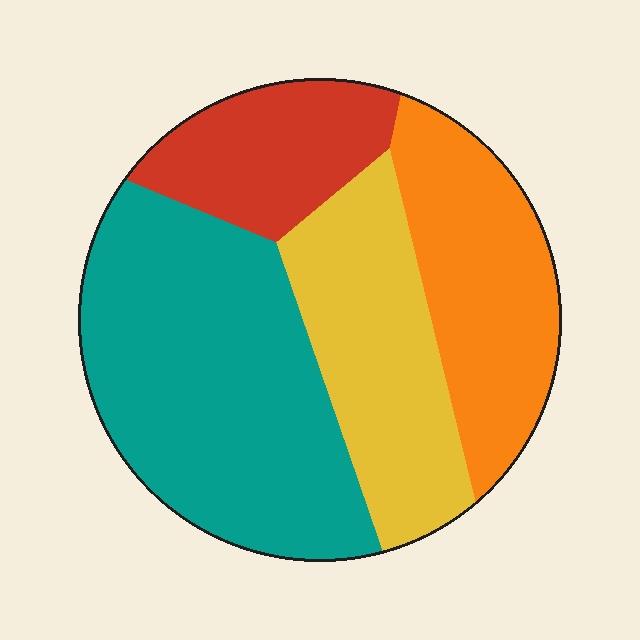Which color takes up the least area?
Red, at roughly 15%.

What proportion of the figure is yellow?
Yellow takes up about one quarter (1/4) of the figure.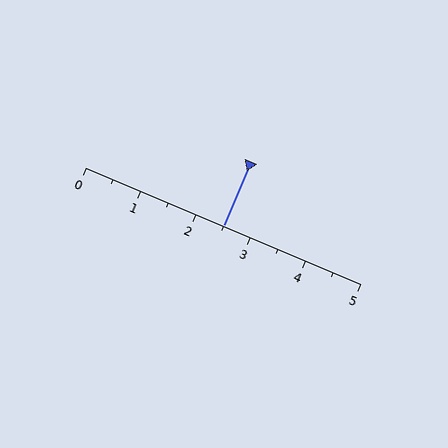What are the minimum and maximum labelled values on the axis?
The axis runs from 0 to 5.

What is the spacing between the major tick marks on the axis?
The major ticks are spaced 1 apart.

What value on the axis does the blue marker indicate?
The marker indicates approximately 2.5.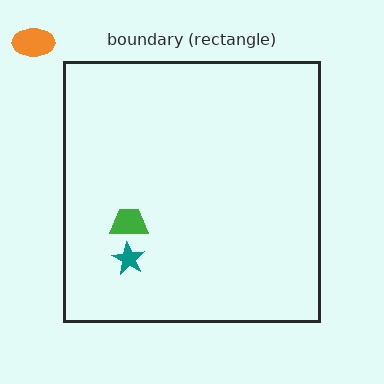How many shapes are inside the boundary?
2 inside, 1 outside.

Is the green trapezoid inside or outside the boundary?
Inside.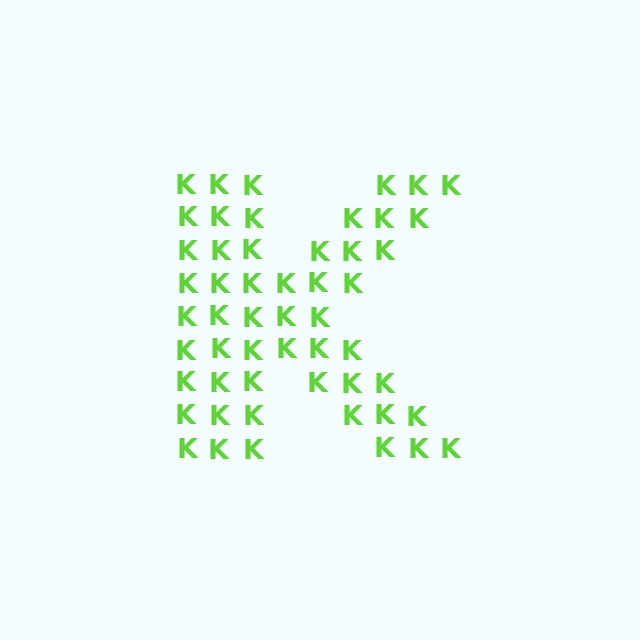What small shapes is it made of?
It is made of small letter K's.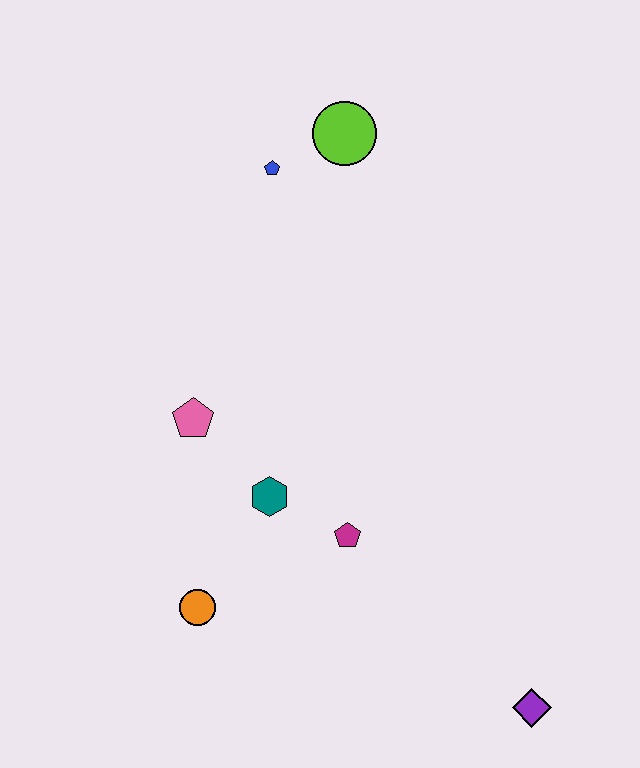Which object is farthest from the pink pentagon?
The purple diamond is farthest from the pink pentagon.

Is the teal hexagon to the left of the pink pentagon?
No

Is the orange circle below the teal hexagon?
Yes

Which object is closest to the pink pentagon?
The teal hexagon is closest to the pink pentagon.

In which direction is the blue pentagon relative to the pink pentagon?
The blue pentagon is above the pink pentagon.